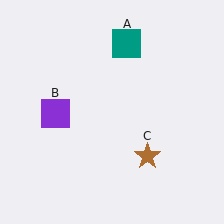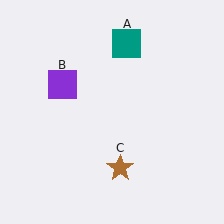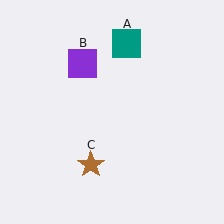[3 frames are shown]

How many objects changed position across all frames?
2 objects changed position: purple square (object B), brown star (object C).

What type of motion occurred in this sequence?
The purple square (object B), brown star (object C) rotated clockwise around the center of the scene.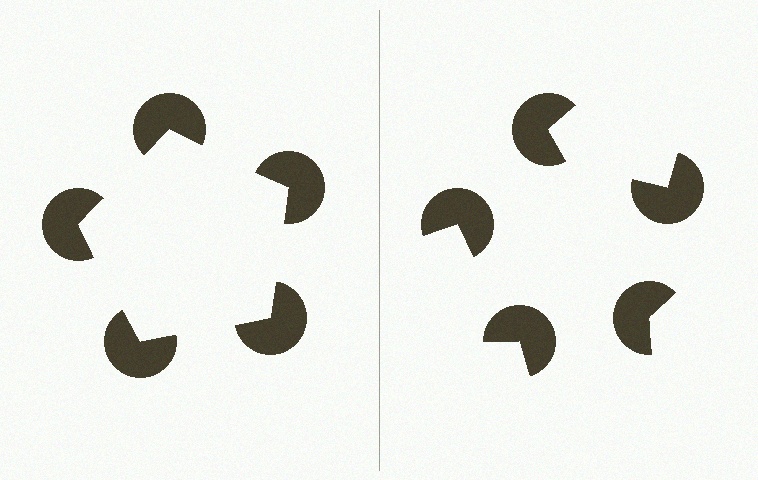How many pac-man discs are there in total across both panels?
10 — 5 on each side.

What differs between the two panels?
The pac-man discs are positioned identically on both sides; only the wedge orientations differ. On the left they align to a pentagon; on the right they are misaligned.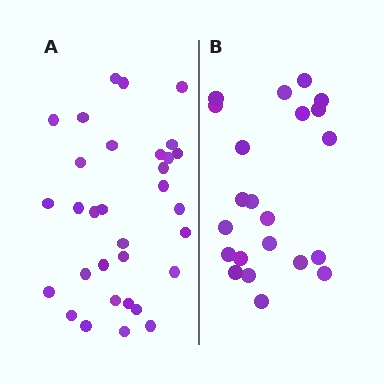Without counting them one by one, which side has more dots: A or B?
Region A (the left region) has more dots.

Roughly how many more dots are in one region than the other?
Region A has roughly 10 or so more dots than region B.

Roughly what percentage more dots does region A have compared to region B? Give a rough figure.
About 45% more.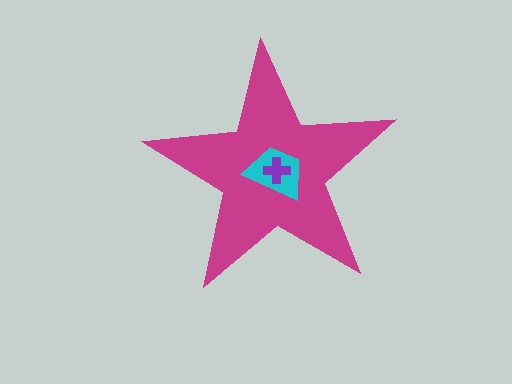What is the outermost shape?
The magenta star.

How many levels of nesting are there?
3.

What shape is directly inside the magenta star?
The cyan trapezoid.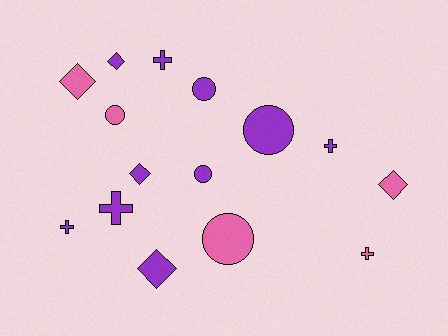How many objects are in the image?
There are 15 objects.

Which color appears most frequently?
Purple, with 10 objects.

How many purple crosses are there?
There are 4 purple crosses.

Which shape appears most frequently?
Circle, with 5 objects.